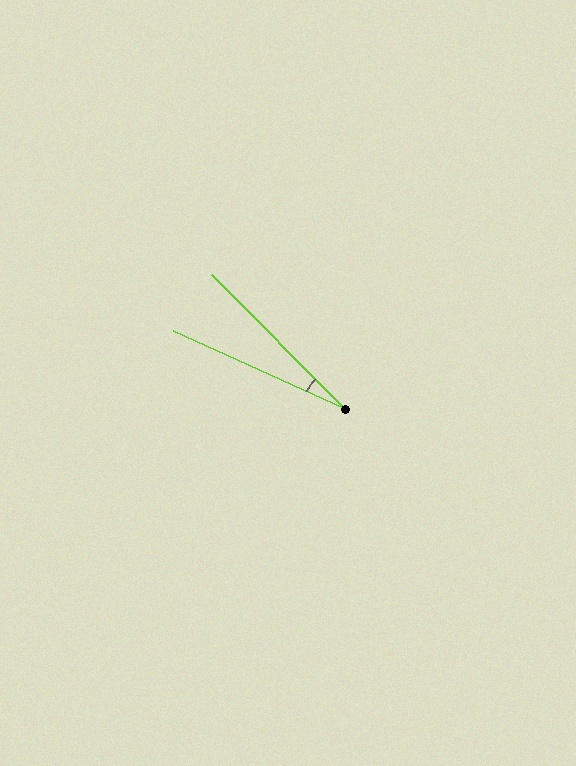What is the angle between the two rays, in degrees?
Approximately 21 degrees.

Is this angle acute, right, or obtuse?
It is acute.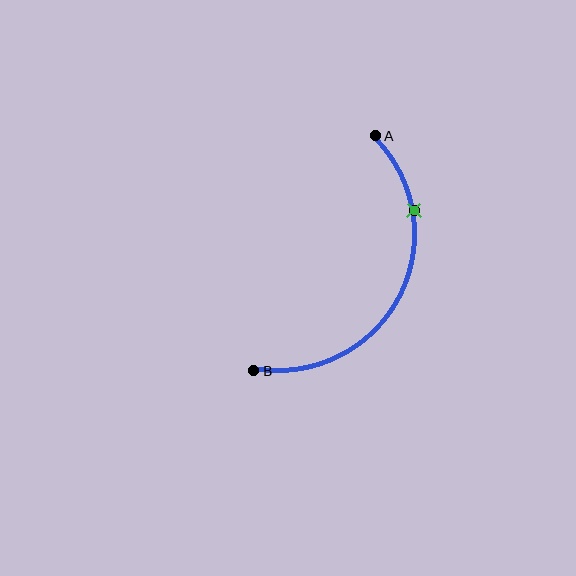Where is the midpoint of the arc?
The arc midpoint is the point on the curve farthest from the straight line joining A and B. It sits to the right of that line.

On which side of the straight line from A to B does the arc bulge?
The arc bulges to the right of the straight line connecting A and B.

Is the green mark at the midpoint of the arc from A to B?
No. The green mark lies on the arc but is closer to endpoint A. The arc midpoint would be at the point on the curve equidistant along the arc from both A and B.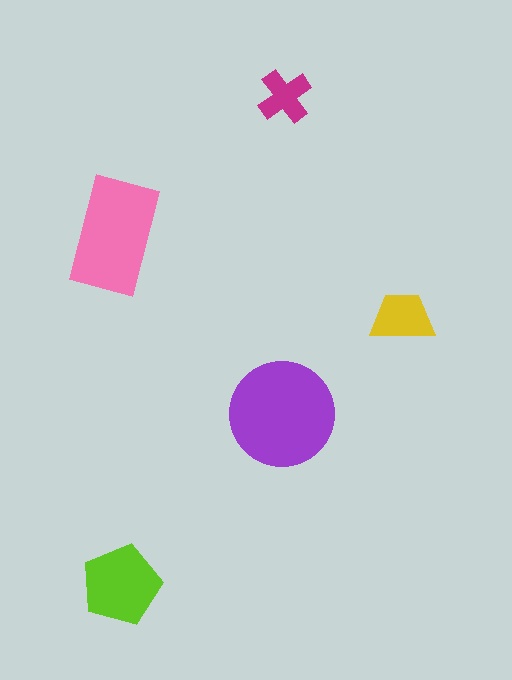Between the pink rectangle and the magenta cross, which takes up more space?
The pink rectangle.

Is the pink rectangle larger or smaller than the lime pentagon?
Larger.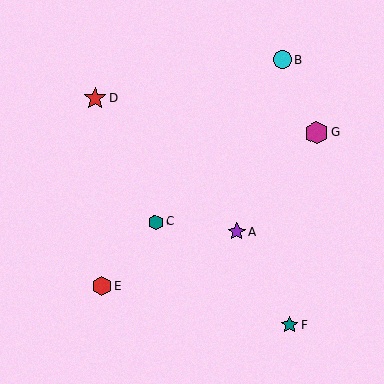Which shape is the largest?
The magenta hexagon (labeled G) is the largest.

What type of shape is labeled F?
Shape F is a teal star.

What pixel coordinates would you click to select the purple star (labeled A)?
Click at (237, 232) to select the purple star A.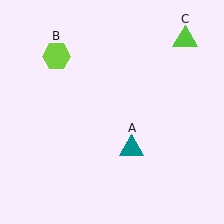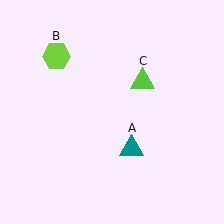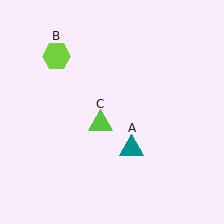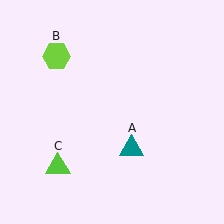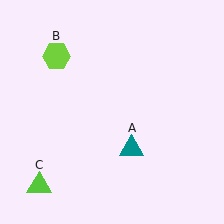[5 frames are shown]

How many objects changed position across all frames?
1 object changed position: lime triangle (object C).